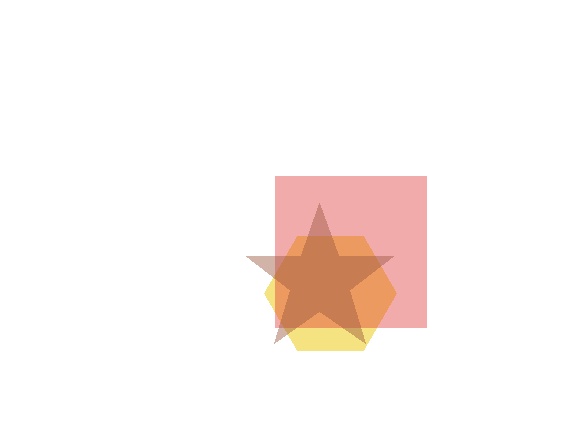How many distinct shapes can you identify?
There are 3 distinct shapes: a yellow hexagon, a red square, a brown star.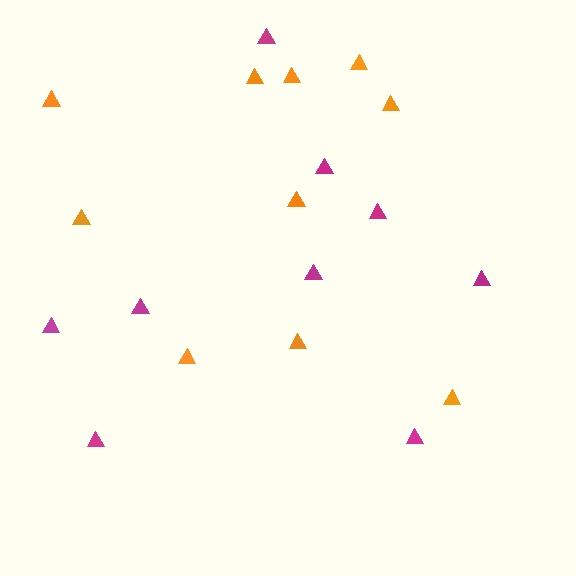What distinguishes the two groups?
There are 2 groups: one group of magenta triangles (9) and one group of orange triangles (10).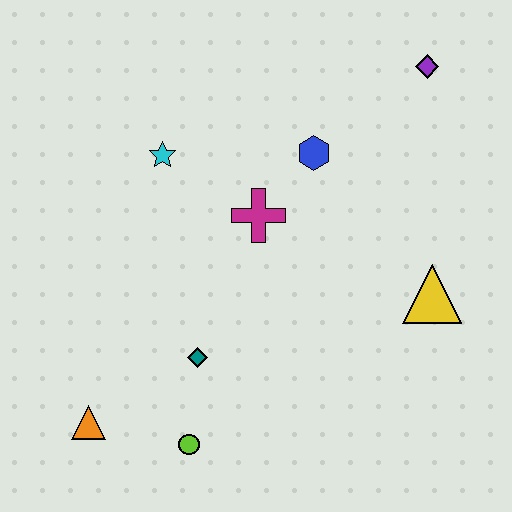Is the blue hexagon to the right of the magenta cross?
Yes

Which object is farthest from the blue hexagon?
The orange triangle is farthest from the blue hexagon.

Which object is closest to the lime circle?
The teal diamond is closest to the lime circle.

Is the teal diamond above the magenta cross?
No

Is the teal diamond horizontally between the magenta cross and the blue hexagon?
No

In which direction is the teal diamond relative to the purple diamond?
The teal diamond is below the purple diamond.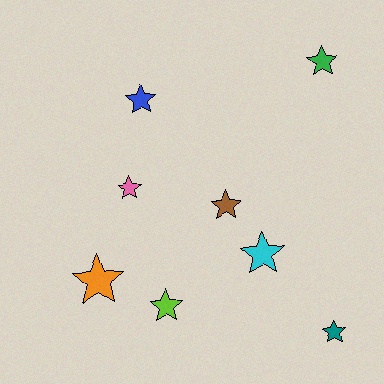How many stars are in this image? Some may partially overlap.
There are 8 stars.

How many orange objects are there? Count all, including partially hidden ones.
There is 1 orange object.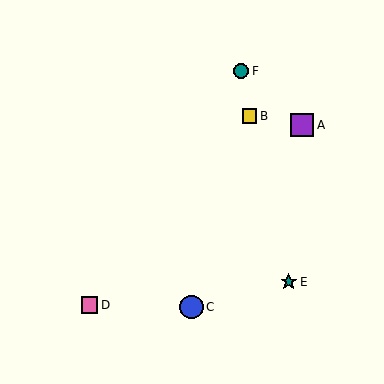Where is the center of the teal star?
The center of the teal star is at (289, 282).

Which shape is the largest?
The blue circle (labeled C) is the largest.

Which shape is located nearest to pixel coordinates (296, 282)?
The teal star (labeled E) at (289, 282) is nearest to that location.